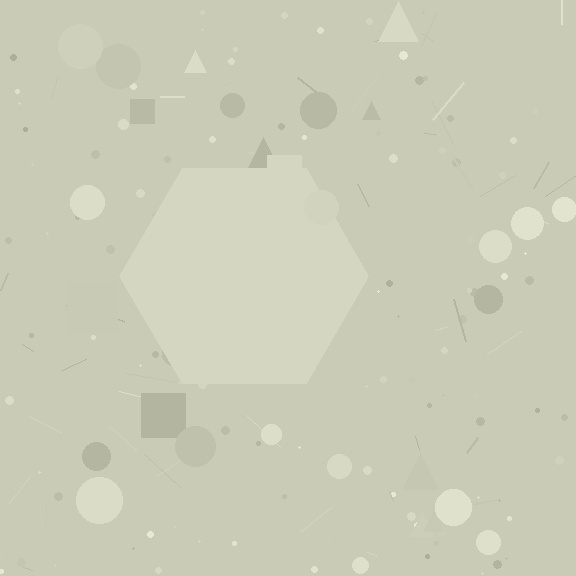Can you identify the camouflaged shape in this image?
The camouflaged shape is a hexagon.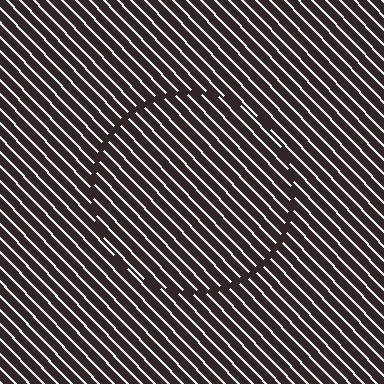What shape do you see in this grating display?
An illusory circle. The interior of the shape contains the same grating, shifted by half a period — the contour is defined by the phase discontinuity where line-ends from the inner and outer gratings abut.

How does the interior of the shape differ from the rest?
The interior of the shape contains the same grating, shifted by half a period — the contour is defined by the phase discontinuity where line-ends from the inner and outer gratings abut.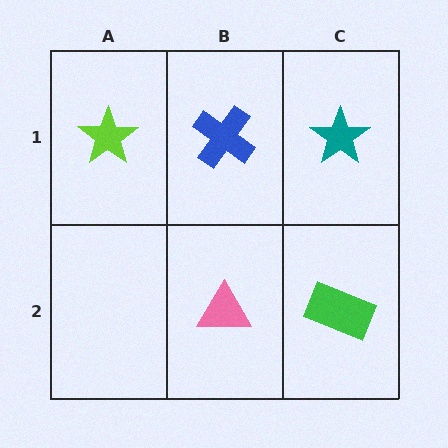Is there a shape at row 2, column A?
No, that cell is empty.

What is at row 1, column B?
A blue cross.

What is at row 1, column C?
A teal star.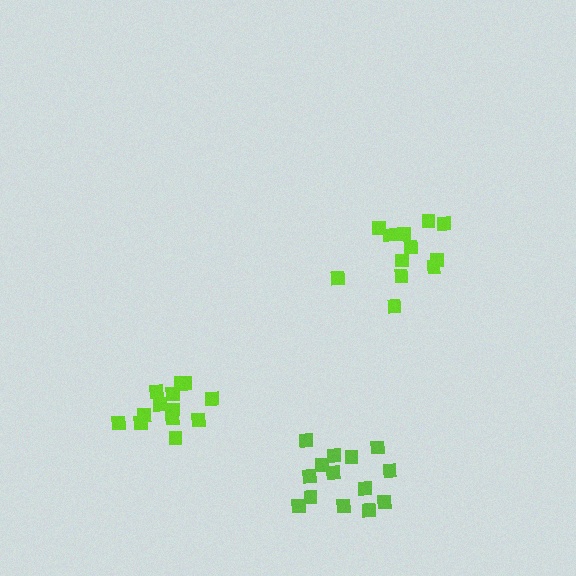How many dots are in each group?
Group 1: 12 dots, Group 2: 14 dots, Group 3: 13 dots (39 total).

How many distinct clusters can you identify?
There are 3 distinct clusters.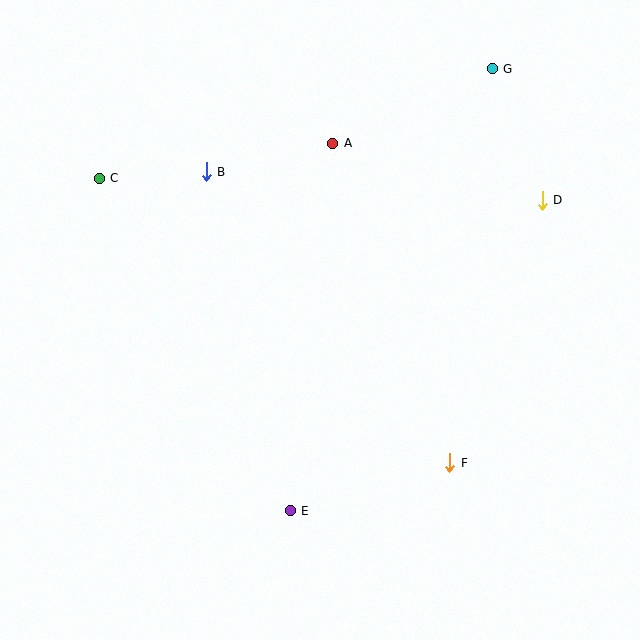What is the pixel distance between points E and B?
The distance between E and B is 350 pixels.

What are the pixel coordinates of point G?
Point G is at (492, 69).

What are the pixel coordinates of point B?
Point B is at (206, 172).